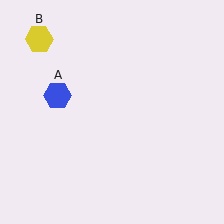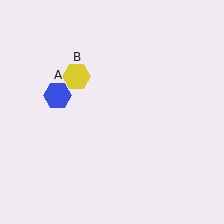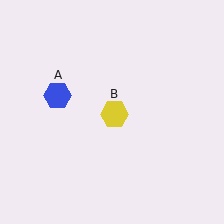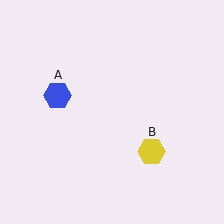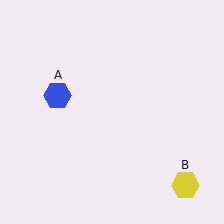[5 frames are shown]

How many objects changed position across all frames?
1 object changed position: yellow hexagon (object B).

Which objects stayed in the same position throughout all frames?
Blue hexagon (object A) remained stationary.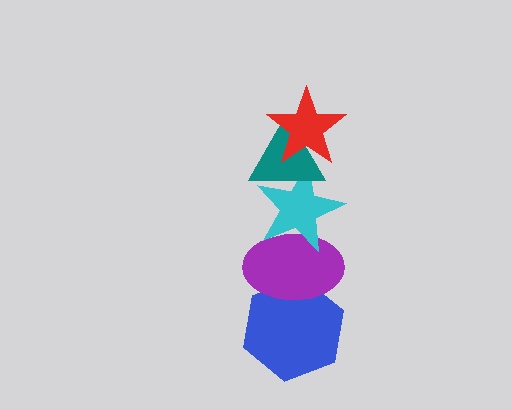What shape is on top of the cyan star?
The teal triangle is on top of the cyan star.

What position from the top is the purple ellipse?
The purple ellipse is 4th from the top.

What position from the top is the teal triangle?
The teal triangle is 2nd from the top.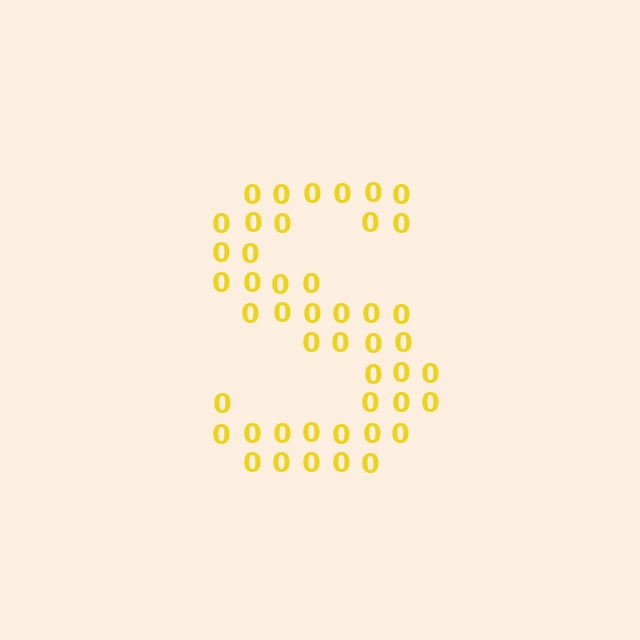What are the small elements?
The small elements are digit 0's.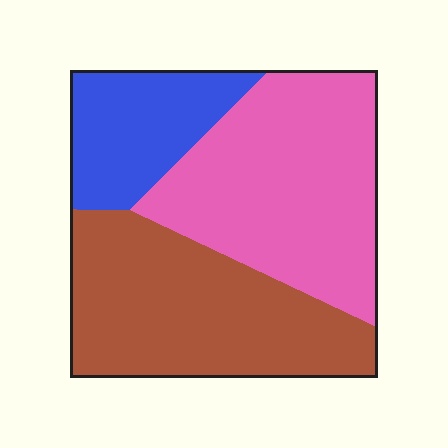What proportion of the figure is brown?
Brown takes up about two fifths (2/5) of the figure.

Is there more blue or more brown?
Brown.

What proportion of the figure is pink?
Pink covers 42% of the figure.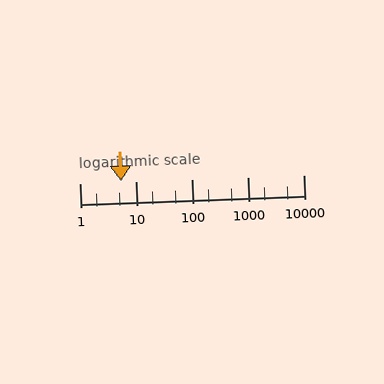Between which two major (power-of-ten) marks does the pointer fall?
The pointer is between 1 and 10.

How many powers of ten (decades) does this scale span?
The scale spans 4 decades, from 1 to 10000.